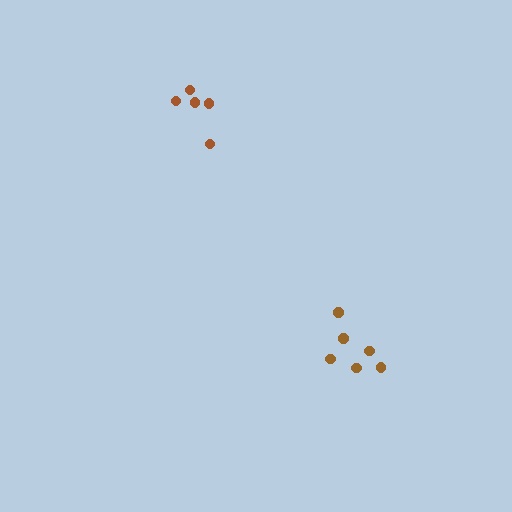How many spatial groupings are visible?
There are 2 spatial groupings.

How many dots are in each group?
Group 1: 5 dots, Group 2: 6 dots (11 total).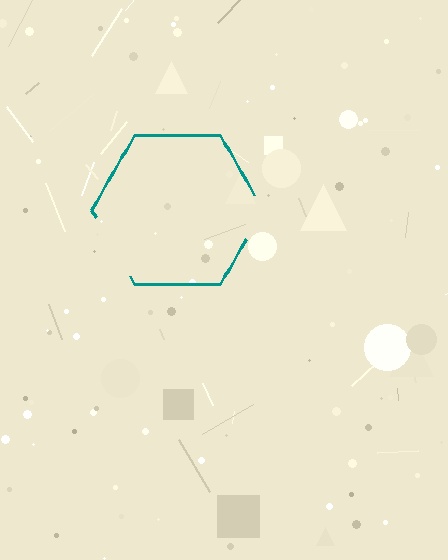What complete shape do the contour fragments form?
The contour fragments form a hexagon.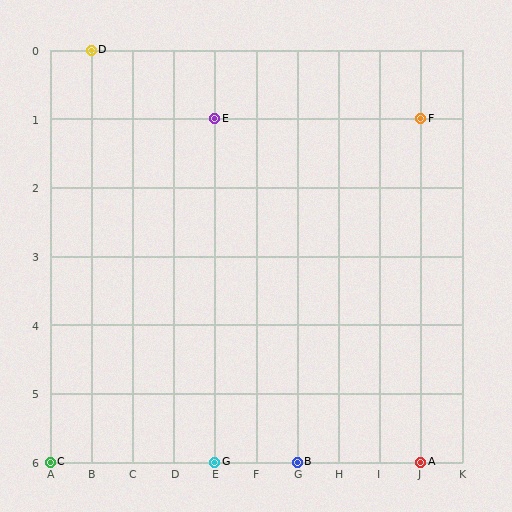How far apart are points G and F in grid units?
Points G and F are 5 columns and 5 rows apart (about 7.1 grid units diagonally).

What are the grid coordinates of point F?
Point F is at grid coordinates (J, 1).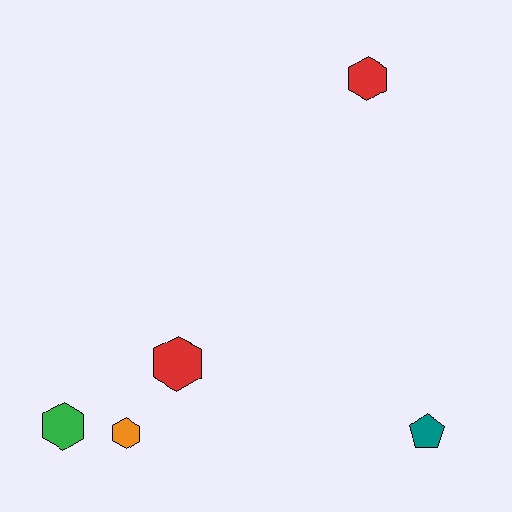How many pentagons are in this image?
There is 1 pentagon.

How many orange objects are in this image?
There is 1 orange object.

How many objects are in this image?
There are 5 objects.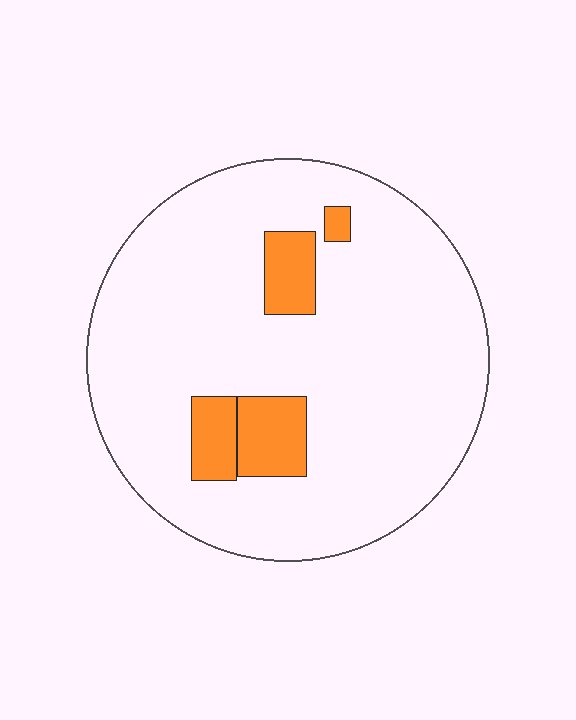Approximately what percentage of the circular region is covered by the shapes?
Approximately 10%.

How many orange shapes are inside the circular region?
4.